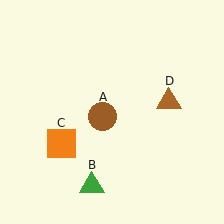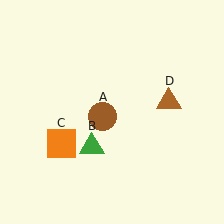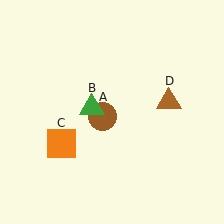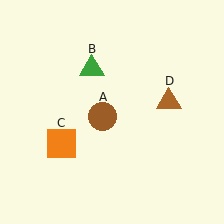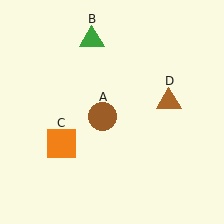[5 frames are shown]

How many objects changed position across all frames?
1 object changed position: green triangle (object B).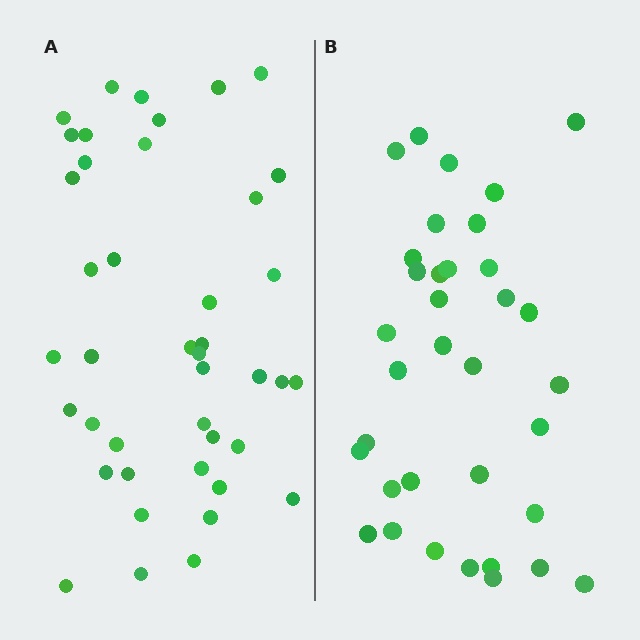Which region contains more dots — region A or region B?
Region A (the left region) has more dots.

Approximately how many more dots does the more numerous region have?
Region A has roughly 8 or so more dots than region B.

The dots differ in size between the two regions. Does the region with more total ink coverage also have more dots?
No. Region B has more total ink coverage because its dots are larger, but region A actually contains more individual dots. Total area can be misleading — the number of items is what matters here.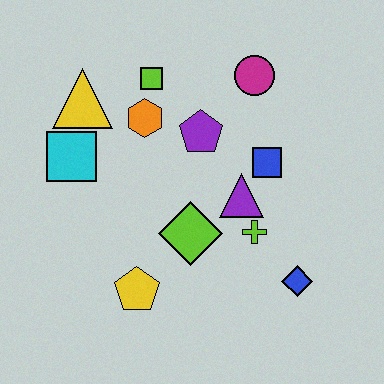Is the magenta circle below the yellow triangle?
No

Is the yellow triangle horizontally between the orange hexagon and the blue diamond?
No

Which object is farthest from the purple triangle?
The yellow triangle is farthest from the purple triangle.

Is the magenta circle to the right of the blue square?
No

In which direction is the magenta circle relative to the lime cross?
The magenta circle is above the lime cross.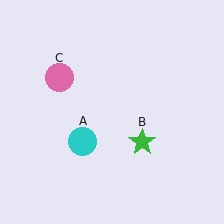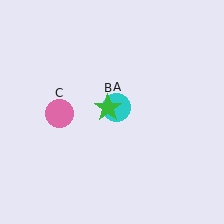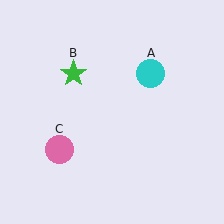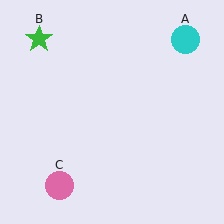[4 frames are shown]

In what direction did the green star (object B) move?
The green star (object B) moved up and to the left.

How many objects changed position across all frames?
3 objects changed position: cyan circle (object A), green star (object B), pink circle (object C).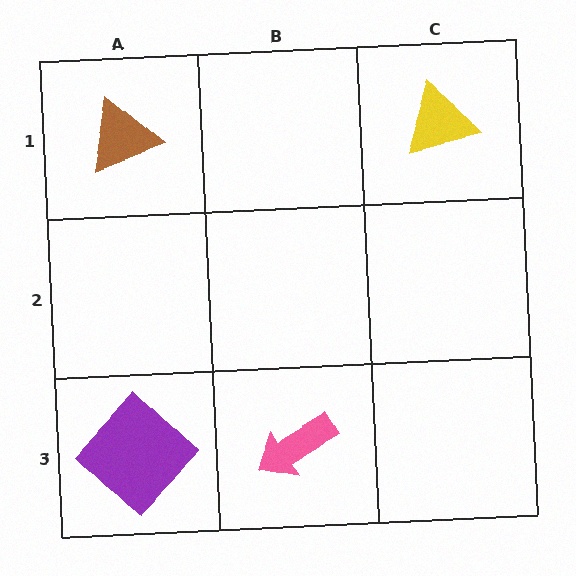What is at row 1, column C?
A yellow triangle.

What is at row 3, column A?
A purple diamond.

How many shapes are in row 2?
0 shapes.